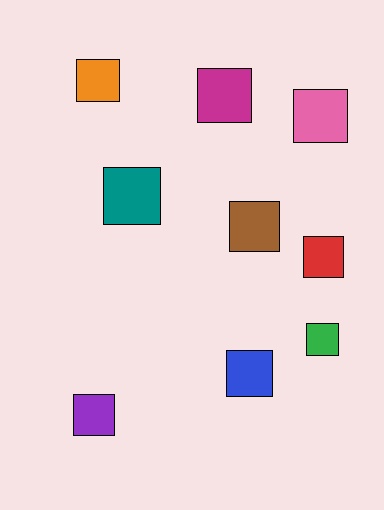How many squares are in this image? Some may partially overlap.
There are 9 squares.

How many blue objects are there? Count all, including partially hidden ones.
There is 1 blue object.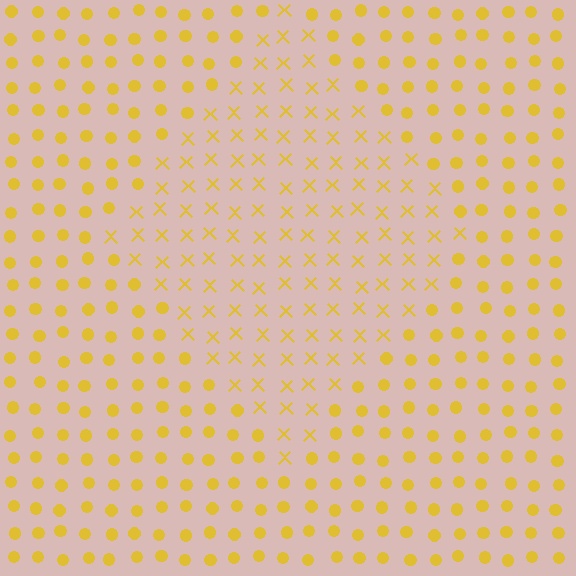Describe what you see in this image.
The image is filled with small yellow elements arranged in a uniform grid. A diamond-shaped region contains X marks, while the surrounding area contains circles. The boundary is defined purely by the change in element shape.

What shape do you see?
I see a diamond.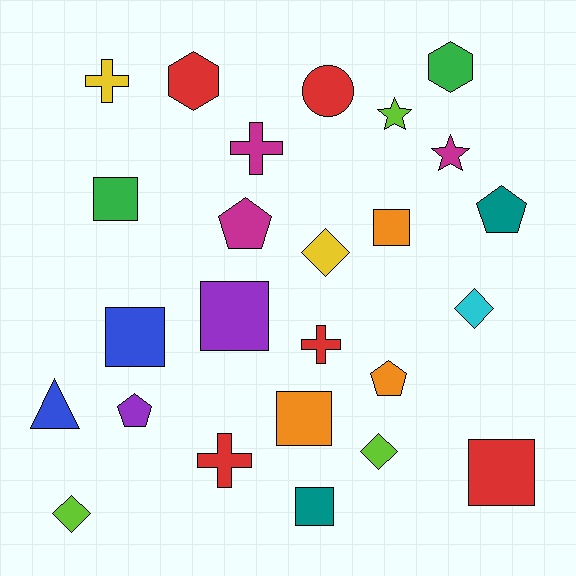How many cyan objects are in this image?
There is 1 cyan object.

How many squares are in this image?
There are 7 squares.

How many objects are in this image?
There are 25 objects.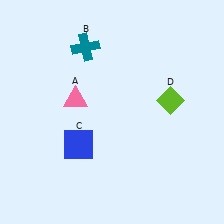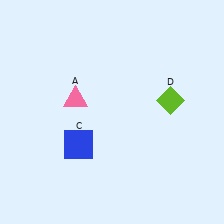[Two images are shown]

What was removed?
The teal cross (B) was removed in Image 2.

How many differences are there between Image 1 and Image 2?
There is 1 difference between the two images.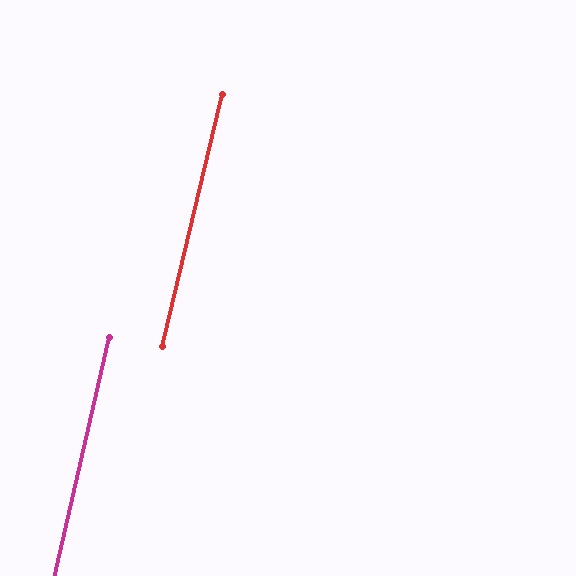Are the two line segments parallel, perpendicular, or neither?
Parallel — their directions differ by only 0.7°.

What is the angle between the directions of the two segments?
Approximately 1 degree.